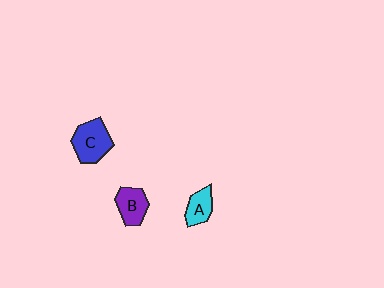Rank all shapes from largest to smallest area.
From largest to smallest: C (blue), B (purple), A (cyan).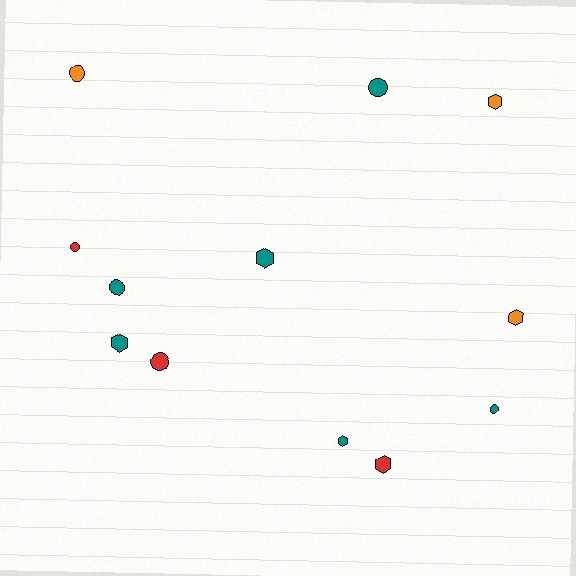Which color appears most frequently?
Teal, with 6 objects.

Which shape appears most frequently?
Hexagon, with 6 objects.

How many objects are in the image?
There are 12 objects.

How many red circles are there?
There are 2 red circles.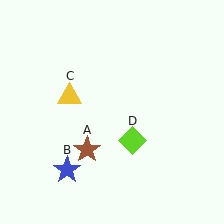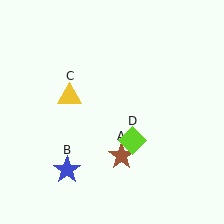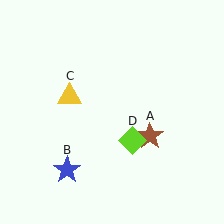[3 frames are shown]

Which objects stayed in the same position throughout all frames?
Blue star (object B) and yellow triangle (object C) and lime diamond (object D) remained stationary.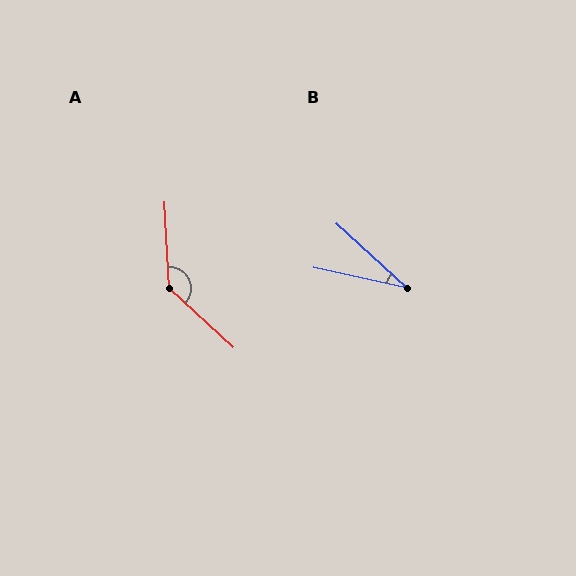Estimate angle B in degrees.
Approximately 30 degrees.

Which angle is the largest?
A, at approximately 136 degrees.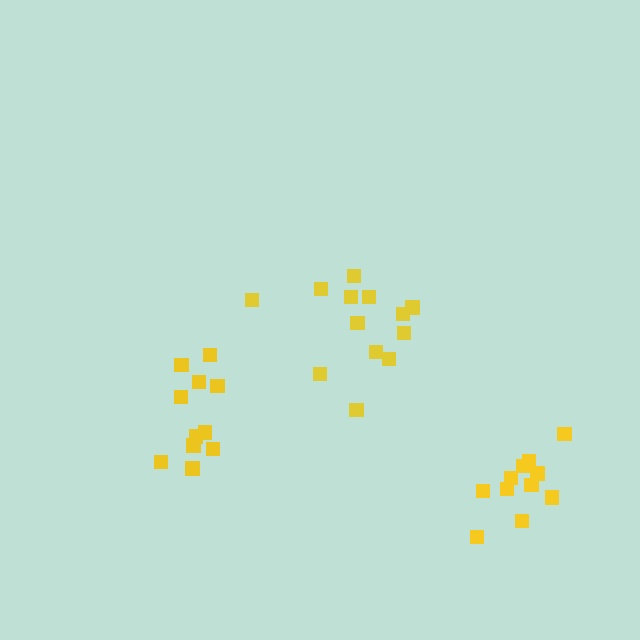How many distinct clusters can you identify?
There are 3 distinct clusters.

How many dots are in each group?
Group 1: 13 dots, Group 2: 11 dots, Group 3: 11 dots (35 total).